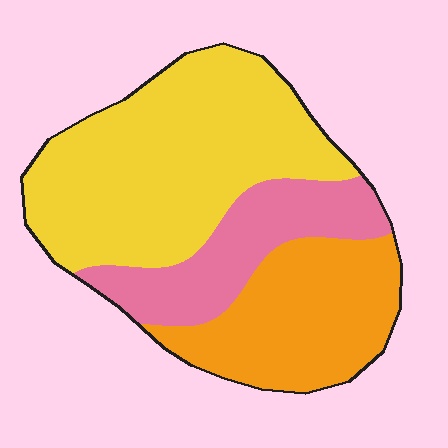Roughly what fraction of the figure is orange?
Orange covers 29% of the figure.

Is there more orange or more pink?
Orange.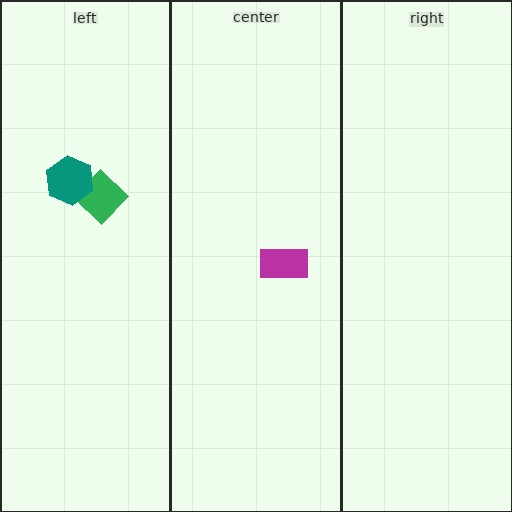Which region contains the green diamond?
The left region.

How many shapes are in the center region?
1.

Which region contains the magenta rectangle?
The center region.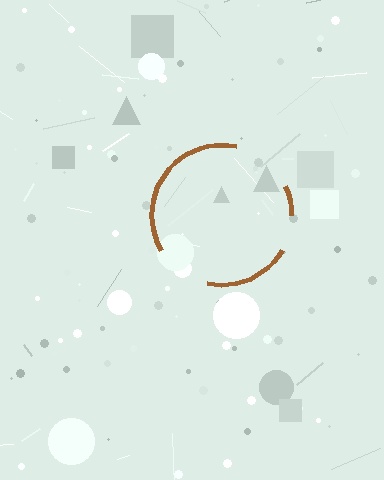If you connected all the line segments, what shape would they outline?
They would outline a circle.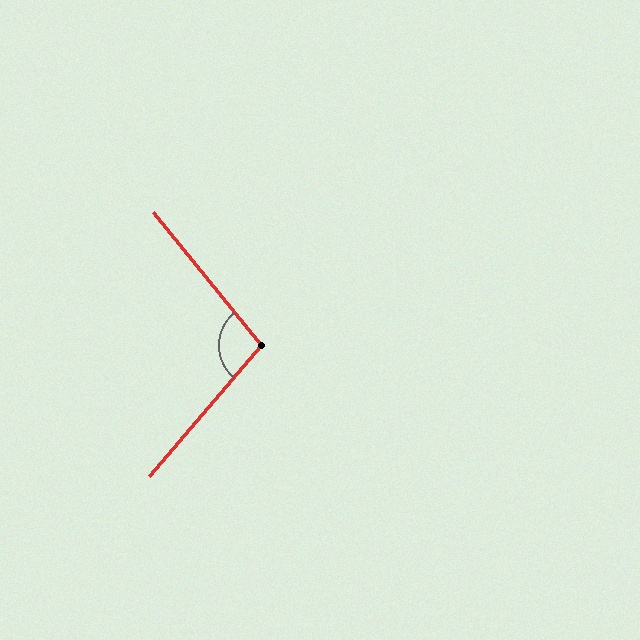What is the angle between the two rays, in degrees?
Approximately 100 degrees.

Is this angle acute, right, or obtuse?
It is obtuse.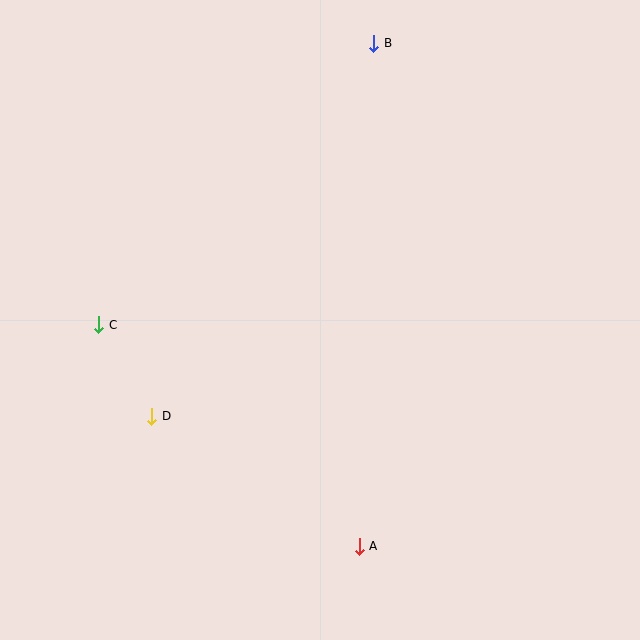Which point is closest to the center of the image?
Point D at (152, 416) is closest to the center.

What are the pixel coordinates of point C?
Point C is at (99, 325).